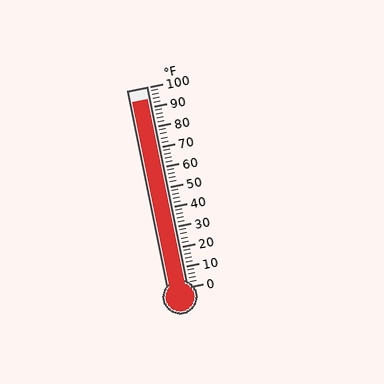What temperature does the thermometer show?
The thermometer shows approximately 94°F.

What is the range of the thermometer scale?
The thermometer scale ranges from 0°F to 100°F.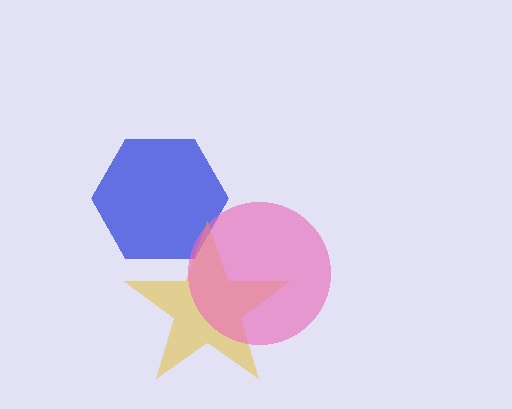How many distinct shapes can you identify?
There are 3 distinct shapes: a blue hexagon, a yellow star, a pink circle.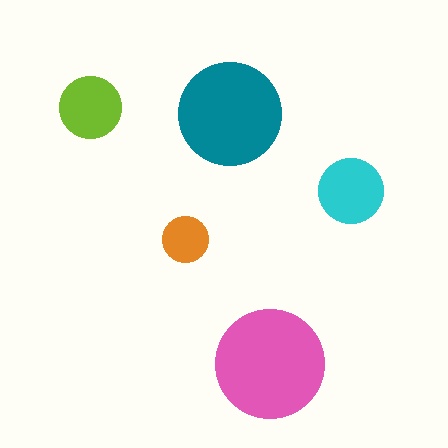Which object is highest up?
The lime circle is topmost.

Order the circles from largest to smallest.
the pink one, the teal one, the cyan one, the lime one, the orange one.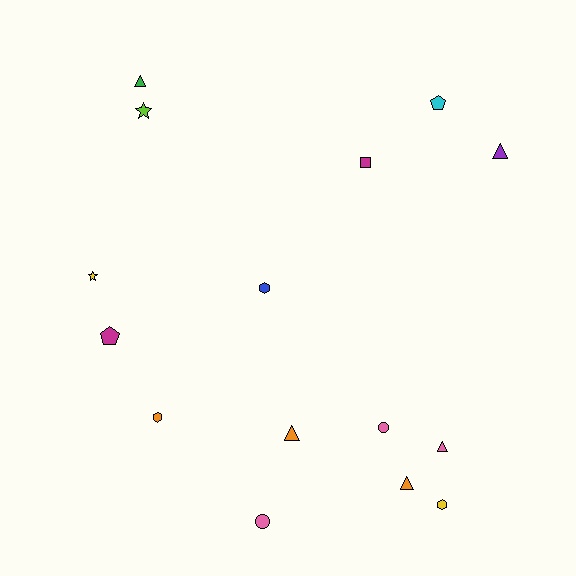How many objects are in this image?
There are 15 objects.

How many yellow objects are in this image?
There are 2 yellow objects.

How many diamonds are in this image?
There are no diamonds.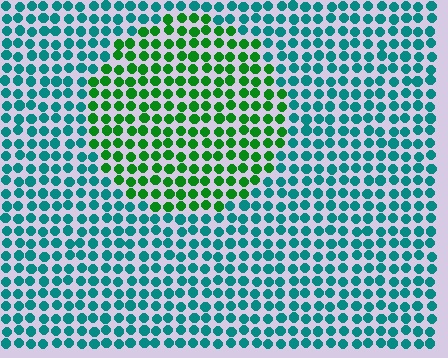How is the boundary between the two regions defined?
The boundary is defined purely by a slight shift in hue (about 52 degrees). Spacing, size, and orientation are identical on both sides.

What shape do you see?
I see a circle.